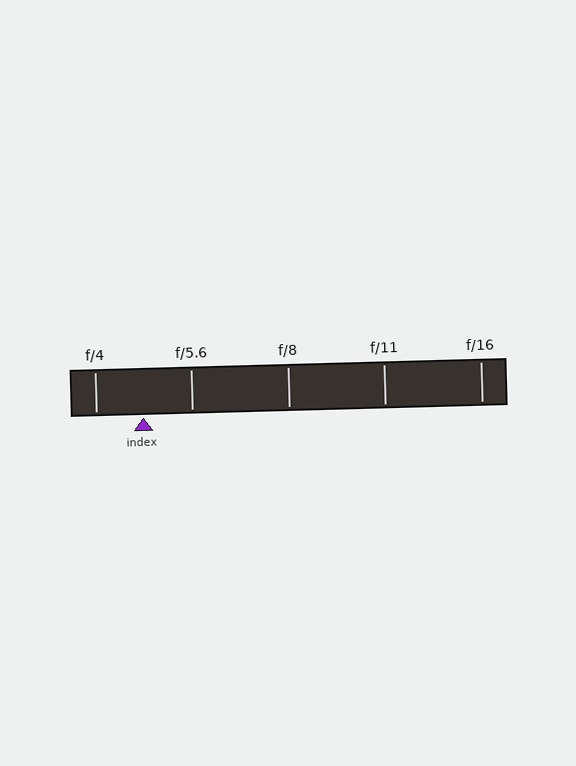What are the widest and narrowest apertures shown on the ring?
The widest aperture shown is f/4 and the narrowest is f/16.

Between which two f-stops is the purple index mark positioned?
The index mark is between f/4 and f/5.6.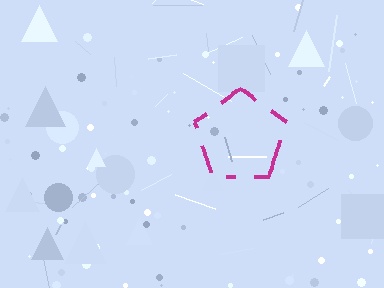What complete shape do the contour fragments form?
The contour fragments form a pentagon.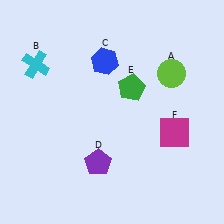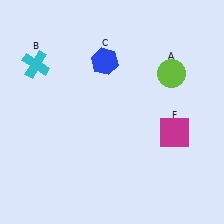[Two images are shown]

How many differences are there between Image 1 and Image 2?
There are 2 differences between the two images.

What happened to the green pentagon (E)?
The green pentagon (E) was removed in Image 2. It was in the top-right area of Image 1.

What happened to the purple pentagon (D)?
The purple pentagon (D) was removed in Image 2. It was in the bottom-left area of Image 1.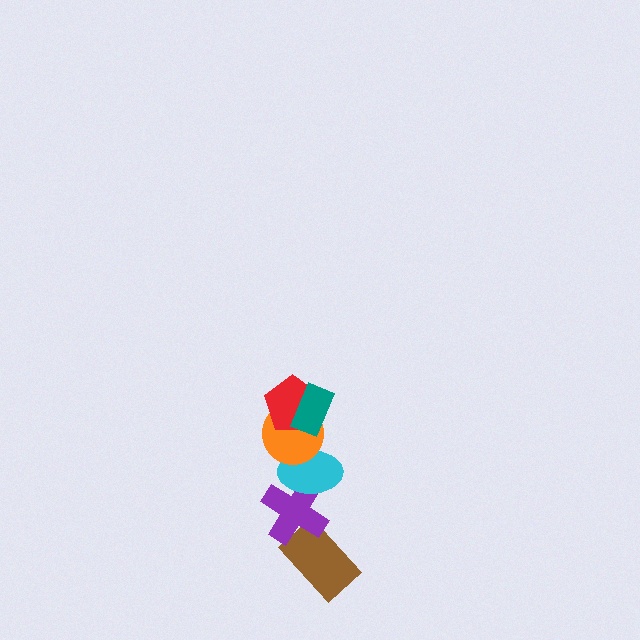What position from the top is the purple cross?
The purple cross is 5th from the top.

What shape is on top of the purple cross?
The cyan ellipse is on top of the purple cross.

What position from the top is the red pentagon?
The red pentagon is 2nd from the top.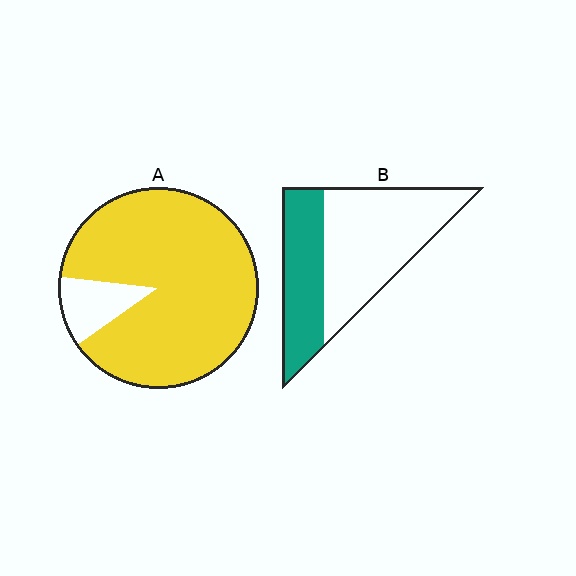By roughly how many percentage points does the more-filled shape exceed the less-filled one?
By roughly 50 percentage points (A over B).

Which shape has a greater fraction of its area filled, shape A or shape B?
Shape A.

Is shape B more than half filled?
No.